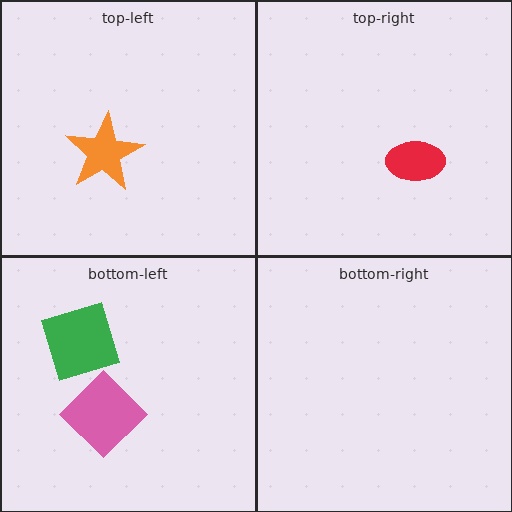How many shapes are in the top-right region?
1.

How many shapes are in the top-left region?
1.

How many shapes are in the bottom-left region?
2.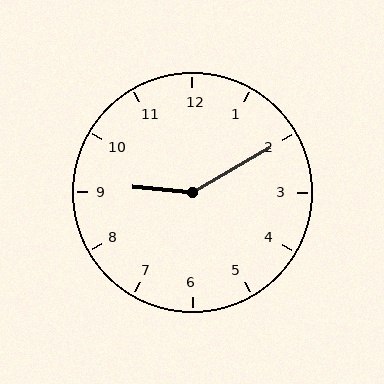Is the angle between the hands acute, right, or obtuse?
It is obtuse.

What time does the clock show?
9:10.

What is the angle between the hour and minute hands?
Approximately 145 degrees.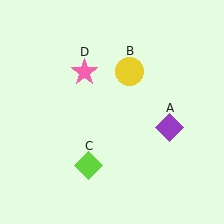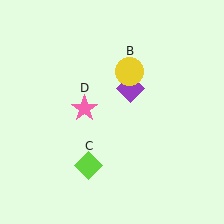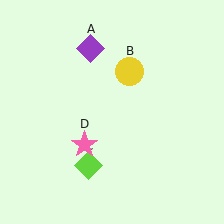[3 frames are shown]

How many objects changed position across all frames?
2 objects changed position: purple diamond (object A), pink star (object D).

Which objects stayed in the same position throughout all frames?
Yellow circle (object B) and lime diamond (object C) remained stationary.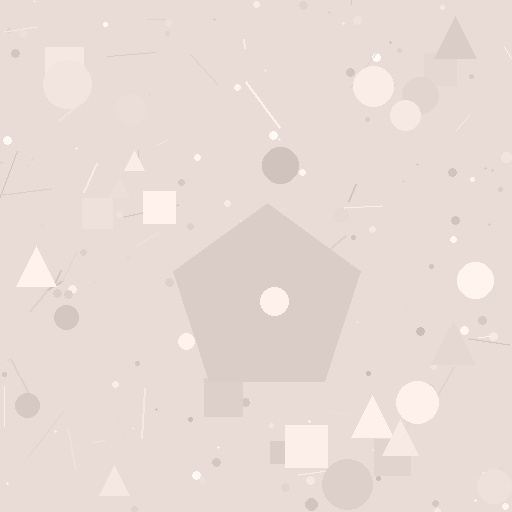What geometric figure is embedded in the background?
A pentagon is embedded in the background.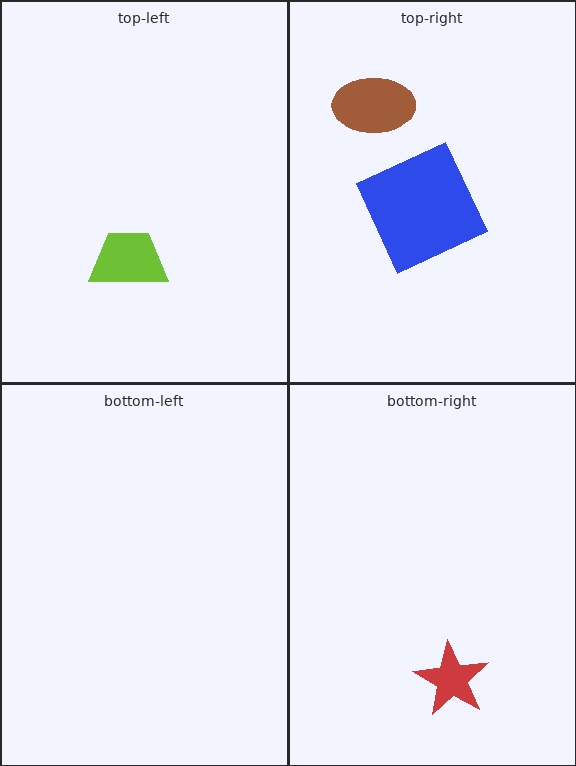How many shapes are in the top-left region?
1.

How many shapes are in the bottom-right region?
1.